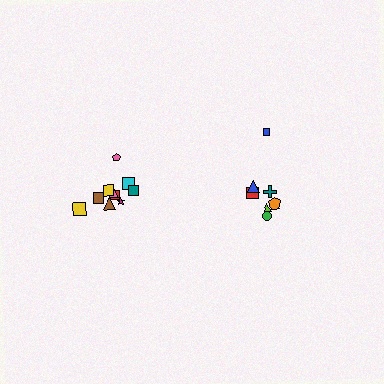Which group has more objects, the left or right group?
The left group.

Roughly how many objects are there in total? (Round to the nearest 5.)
Roughly 15 objects in total.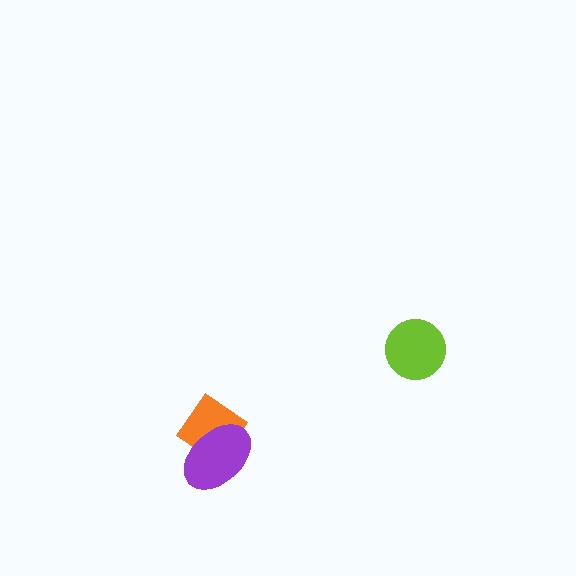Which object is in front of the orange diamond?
The purple ellipse is in front of the orange diamond.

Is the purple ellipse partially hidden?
No, no other shape covers it.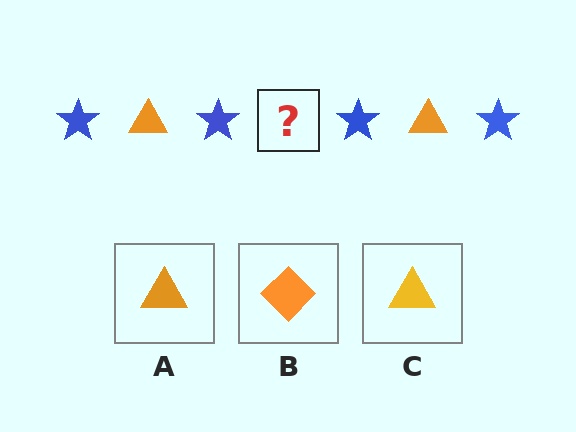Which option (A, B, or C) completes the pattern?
A.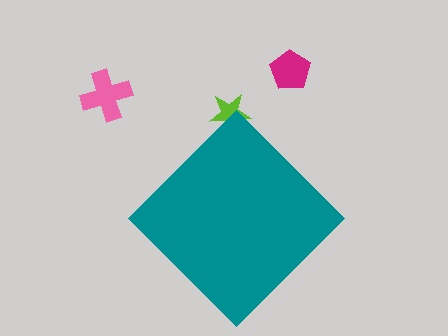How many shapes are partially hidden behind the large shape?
1 shape is partially hidden.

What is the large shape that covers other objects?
A teal diamond.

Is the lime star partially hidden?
Yes, the lime star is partially hidden behind the teal diamond.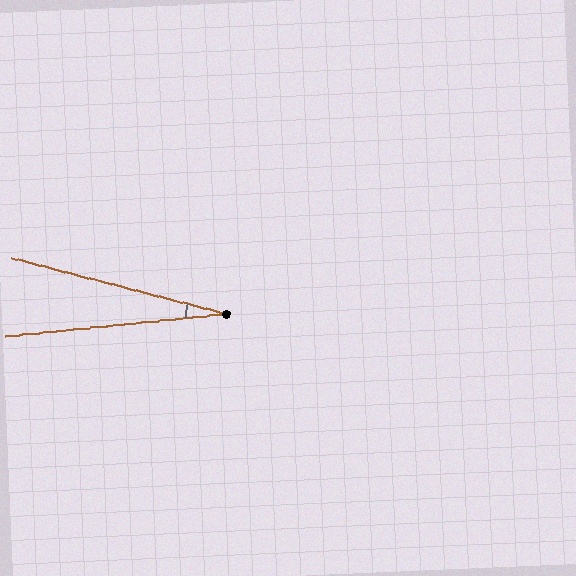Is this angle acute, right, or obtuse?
It is acute.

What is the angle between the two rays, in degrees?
Approximately 20 degrees.